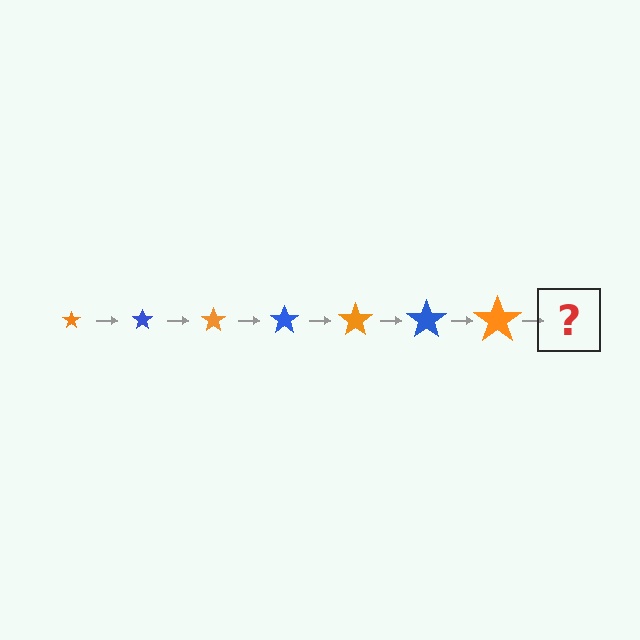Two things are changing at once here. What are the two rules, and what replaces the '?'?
The two rules are that the star grows larger each step and the color cycles through orange and blue. The '?' should be a blue star, larger than the previous one.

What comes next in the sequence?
The next element should be a blue star, larger than the previous one.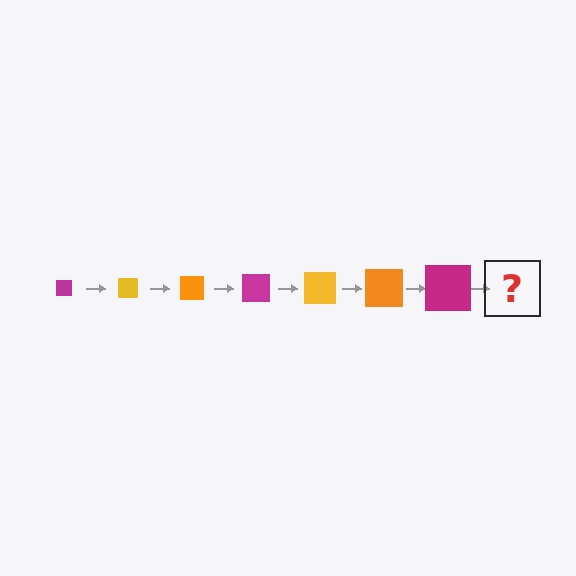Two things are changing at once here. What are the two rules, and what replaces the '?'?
The two rules are that the square grows larger each step and the color cycles through magenta, yellow, and orange. The '?' should be a yellow square, larger than the previous one.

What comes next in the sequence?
The next element should be a yellow square, larger than the previous one.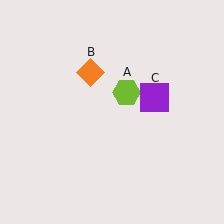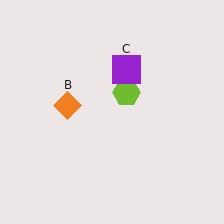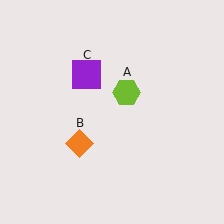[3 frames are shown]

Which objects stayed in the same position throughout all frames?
Lime hexagon (object A) remained stationary.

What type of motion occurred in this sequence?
The orange diamond (object B), purple square (object C) rotated counterclockwise around the center of the scene.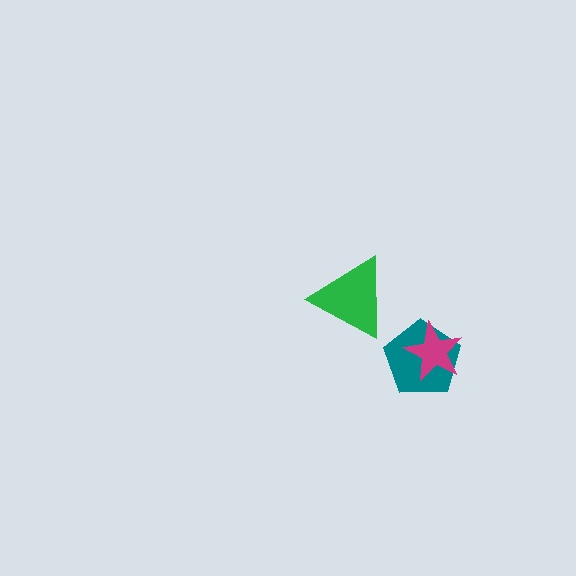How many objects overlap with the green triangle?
0 objects overlap with the green triangle.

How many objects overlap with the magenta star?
1 object overlaps with the magenta star.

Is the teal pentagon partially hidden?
Yes, it is partially covered by another shape.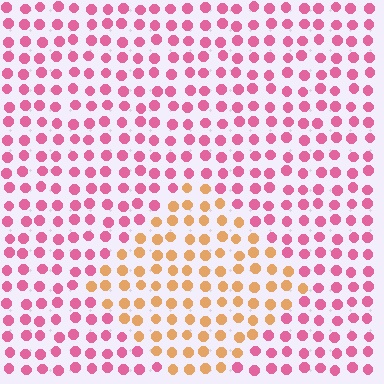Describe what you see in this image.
The image is filled with small pink elements in a uniform arrangement. A diamond-shaped region is visible where the elements are tinted to a slightly different hue, forming a subtle color boundary.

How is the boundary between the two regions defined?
The boundary is defined purely by a slight shift in hue (about 58 degrees). Spacing, size, and orientation are identical on both sides.